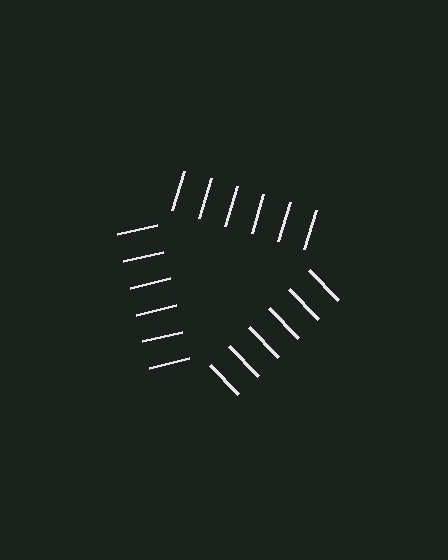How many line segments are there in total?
18 — 6 along each of the 3 edges.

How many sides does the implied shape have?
3 sides — the line-ends trace a triangle.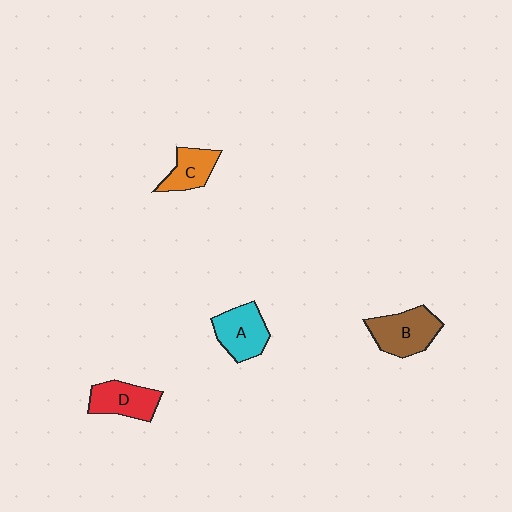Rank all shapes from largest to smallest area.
From largest to smallest: B (brown), A (cyan), D (red), C (orange).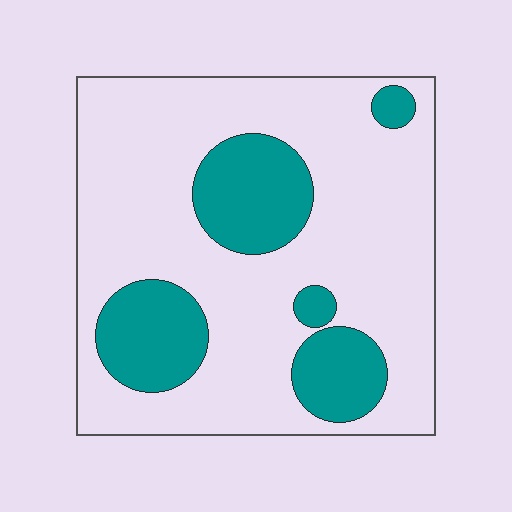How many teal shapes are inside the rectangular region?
5.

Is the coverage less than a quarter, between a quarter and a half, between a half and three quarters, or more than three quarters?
Less than a quarter.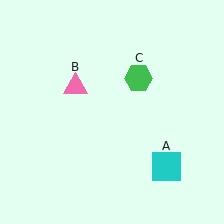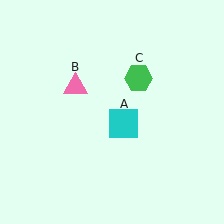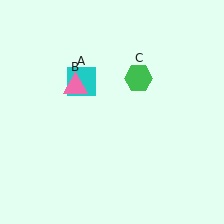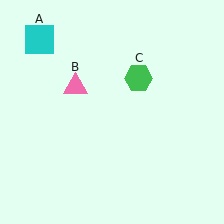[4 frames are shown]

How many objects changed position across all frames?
1 object changed position: cyan square (object A).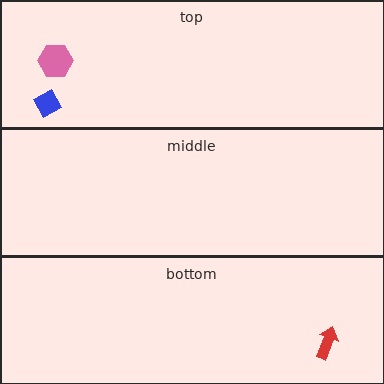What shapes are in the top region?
The blue diamond, the pink hexagon.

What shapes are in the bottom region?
The red arrow.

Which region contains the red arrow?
The bottom region.